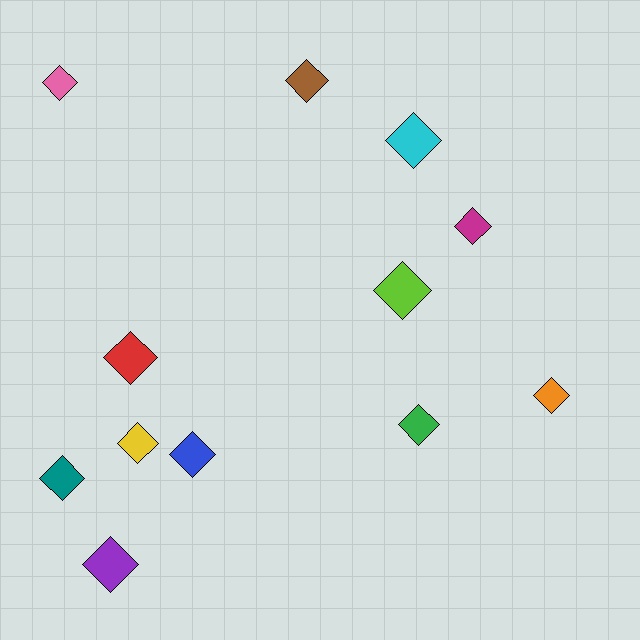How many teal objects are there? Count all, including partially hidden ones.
There is 1 teal object.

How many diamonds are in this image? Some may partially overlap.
There are 12 diamonds.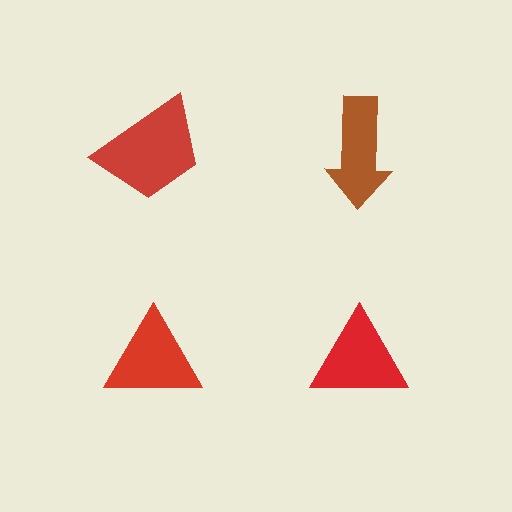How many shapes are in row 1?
2 shapes.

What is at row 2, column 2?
A red triangle.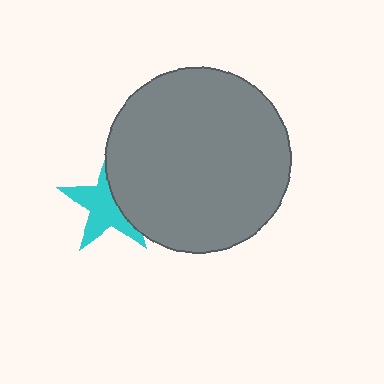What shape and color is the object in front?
The object in front is a gray circle.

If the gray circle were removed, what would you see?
You would see the complete cyan star.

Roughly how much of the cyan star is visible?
About half of it is visible (roughly 60%).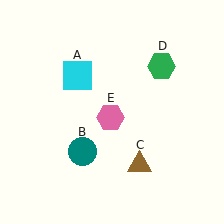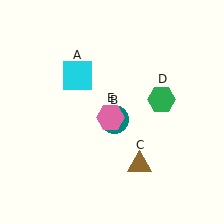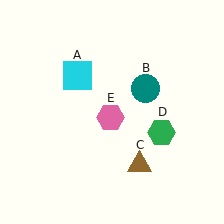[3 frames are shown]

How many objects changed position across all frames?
2 objects changed position: teal circle (object B), green hexagon (object D).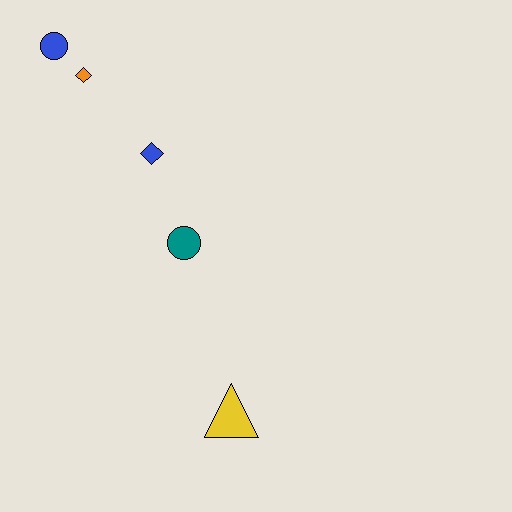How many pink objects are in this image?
There are no pink objects.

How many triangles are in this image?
There is 1 triangle.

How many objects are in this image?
There are 5 objects.